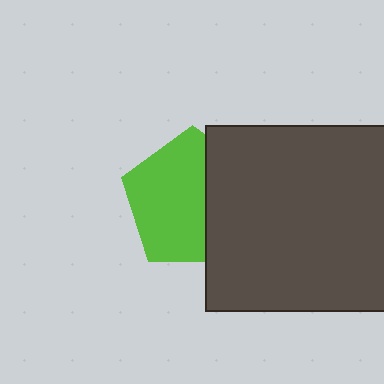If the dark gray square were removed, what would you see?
You would see the complete lime pentagon.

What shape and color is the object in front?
The object in front is a dark gray square.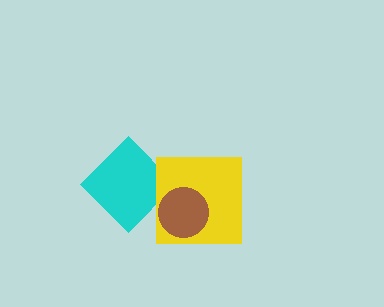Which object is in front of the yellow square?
The brown circle is in front of the yellow square.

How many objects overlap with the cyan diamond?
2 objects overlap with the cyan diamond.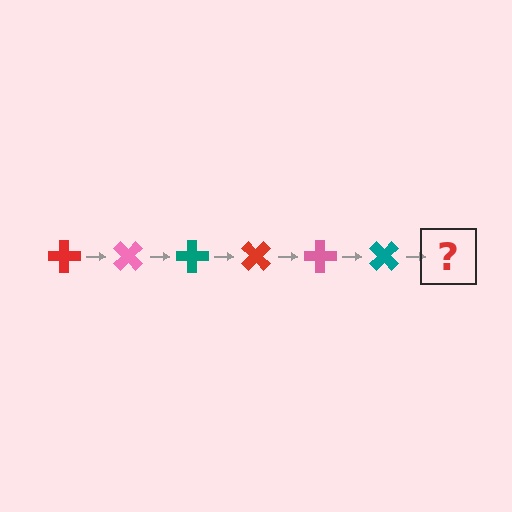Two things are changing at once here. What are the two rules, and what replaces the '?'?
The two rules are that it rotates 45 degrees each step and the color cycles through red, pink, and teal. The '?' should be a red cross, rotated 270 degrees from the start.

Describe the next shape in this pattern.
It should be a red cross, rotated 270 degrees from the start.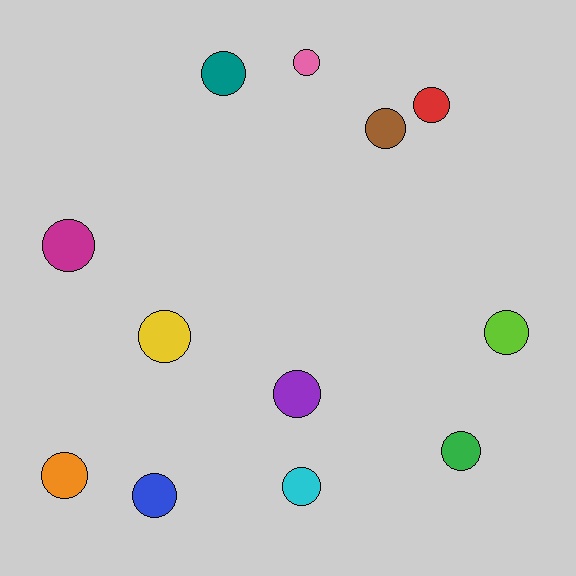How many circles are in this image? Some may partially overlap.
There are 12 circles.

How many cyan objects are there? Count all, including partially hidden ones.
There is 1 cyan object.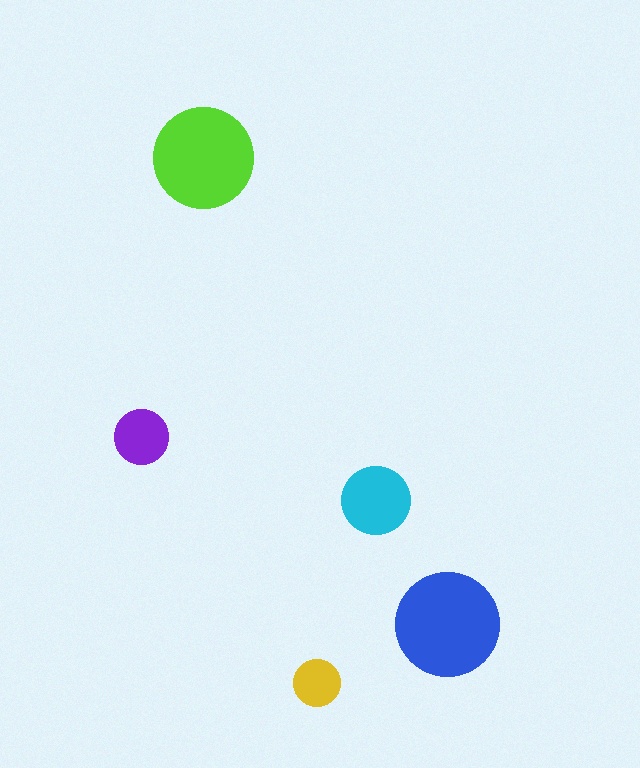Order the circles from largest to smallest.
the blue one, the lime one, the cyan one, the purple one, the yellow one.